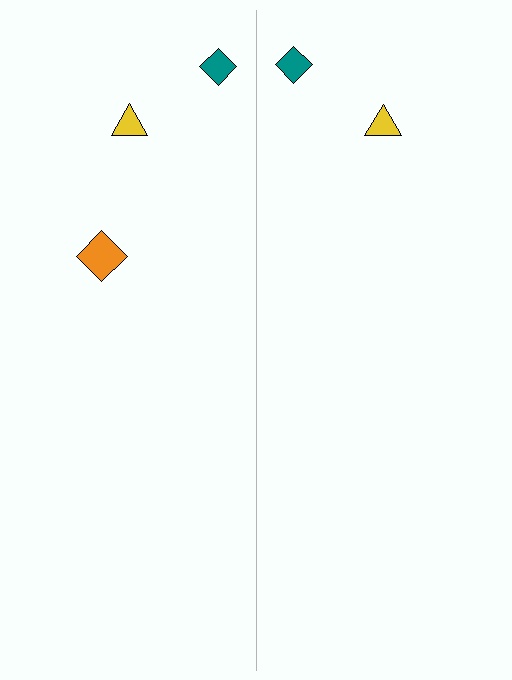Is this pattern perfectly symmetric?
No, the pattern is not perfectly symmetric. A orange diamond is missing from the right side.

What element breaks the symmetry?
A orange diamond is missing from the right side.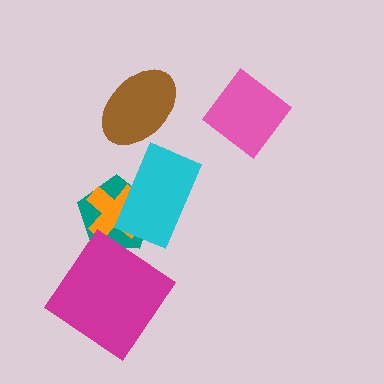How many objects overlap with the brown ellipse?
0 objects overlap with the brown ellipse.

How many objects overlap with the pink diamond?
0 objects overlap with the pink diamond.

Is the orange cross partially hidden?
Yes, it is partially covered by another shape.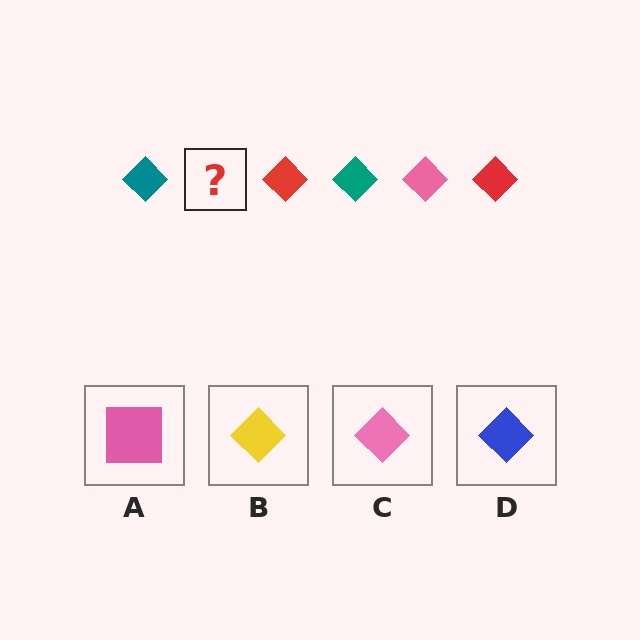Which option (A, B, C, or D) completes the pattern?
C.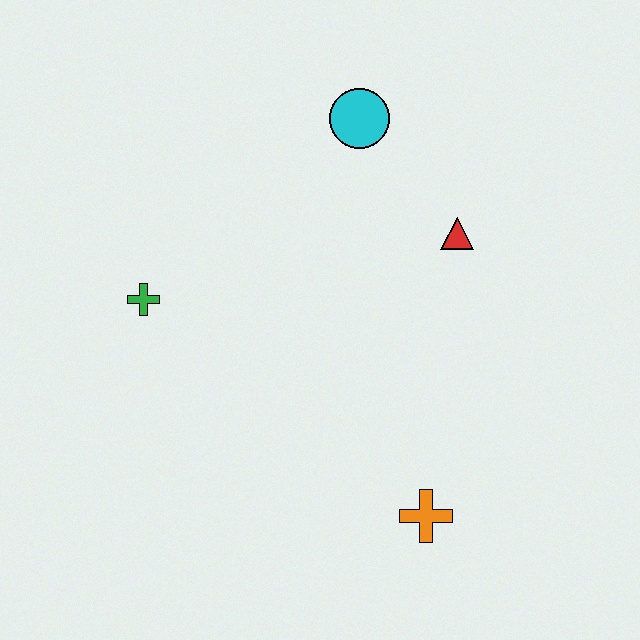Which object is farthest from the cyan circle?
The orange cross is farthest from the cyan circle.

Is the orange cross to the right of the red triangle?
No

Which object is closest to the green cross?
The cyan circle is closest to the green cross.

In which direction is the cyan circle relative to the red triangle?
The cyan circle is above the red triangle.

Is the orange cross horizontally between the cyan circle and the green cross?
No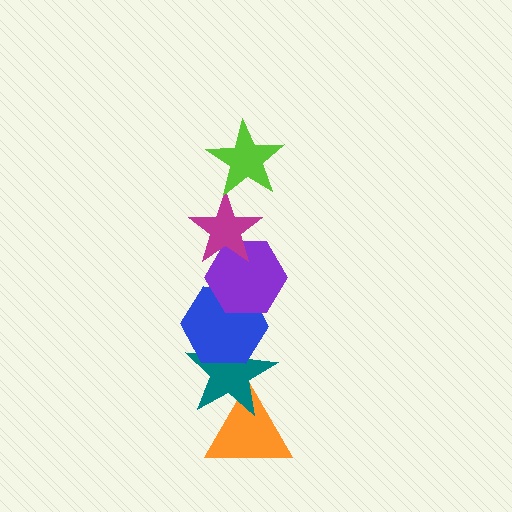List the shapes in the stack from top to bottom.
From top to bottom: the lime star, the magenta star, the purple hexagon, the blue hexagon, the teal star, the orange triangle.